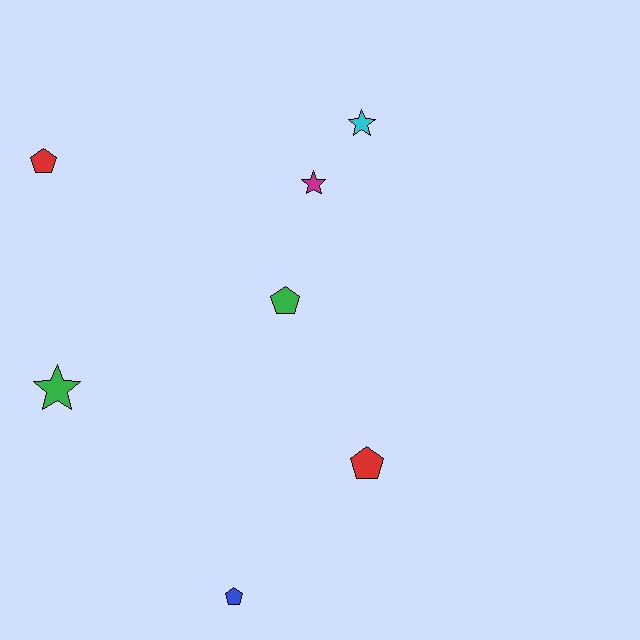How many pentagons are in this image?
There are 4 pentagons.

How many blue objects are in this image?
There is 1 blue object.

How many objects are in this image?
There are 7 objects.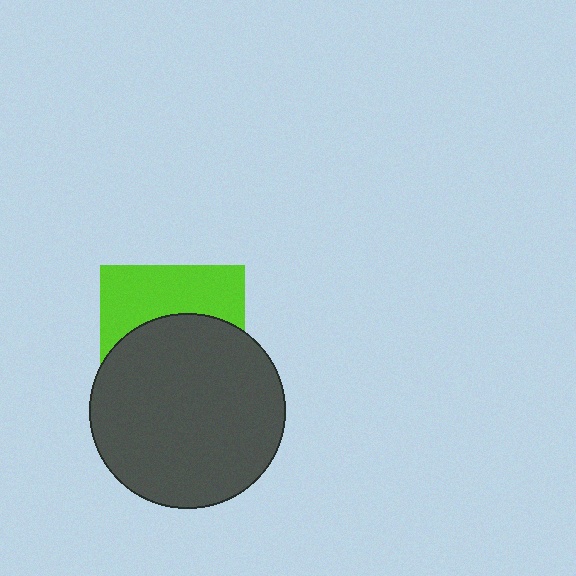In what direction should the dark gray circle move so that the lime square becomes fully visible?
The dark gray circle should move down. That is the shortest direction to clear the overlap and leave the lime square fully visible.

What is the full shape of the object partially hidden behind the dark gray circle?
The partially hidden object is a lime square.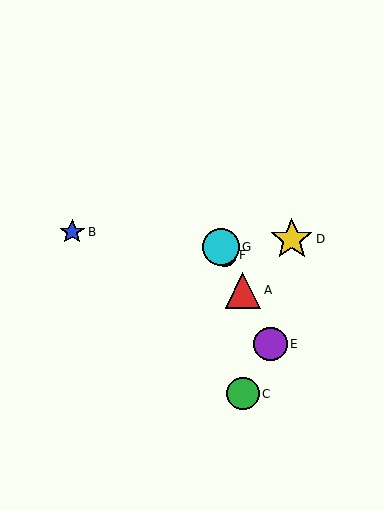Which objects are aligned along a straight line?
Objects A, E, F, G are aligned along a straight line.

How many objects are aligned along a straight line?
4 objects (A, E, F, G) are aligned along a straight line.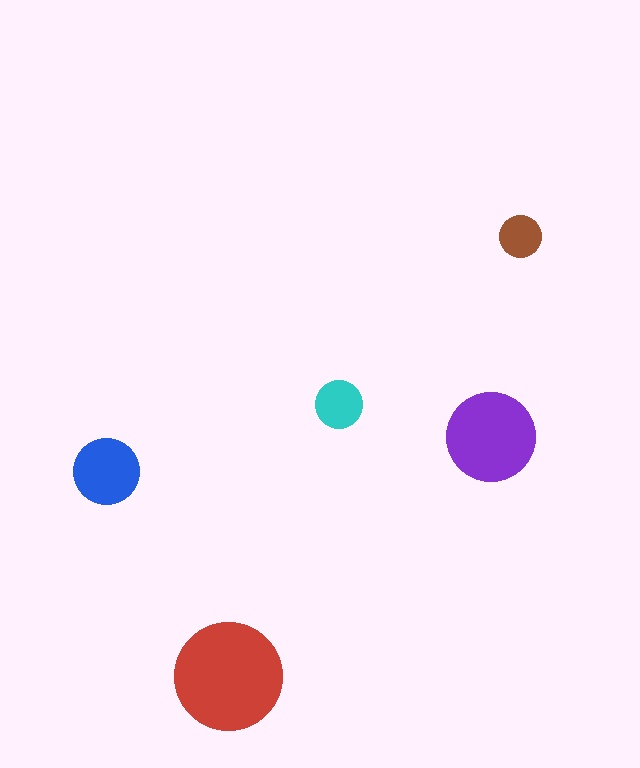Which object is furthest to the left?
The blue circle is leftmost.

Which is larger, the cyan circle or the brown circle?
The cyan one.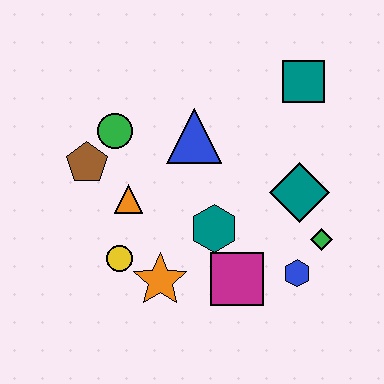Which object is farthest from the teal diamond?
The brown pentagon is farthest from the teal diamond.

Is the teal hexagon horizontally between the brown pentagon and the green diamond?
Yes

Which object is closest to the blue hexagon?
The green diamond is closest to the blue hexagon.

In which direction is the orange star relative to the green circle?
The orange star is below the green circle.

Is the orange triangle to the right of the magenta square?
No